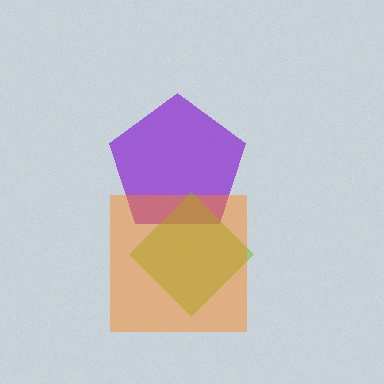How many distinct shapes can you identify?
There are 3 distinct shapes: a purple pentagon, a lime diamond, an orange square.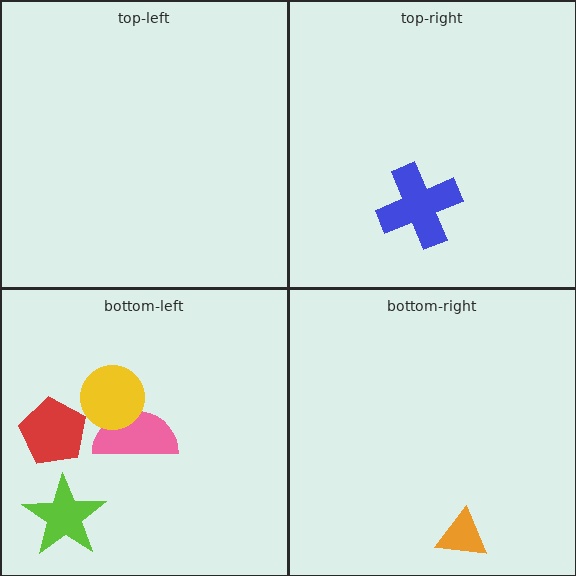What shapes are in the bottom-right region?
The orange triangle.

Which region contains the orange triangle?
The bottom-right region.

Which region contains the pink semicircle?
The bottom-left region.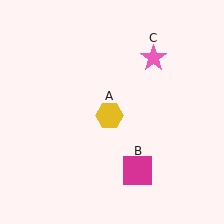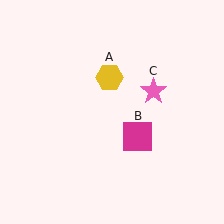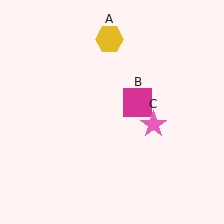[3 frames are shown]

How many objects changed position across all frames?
3 objects changed position: yellow hexagon (object A), magenta square (object B), pink star (object C).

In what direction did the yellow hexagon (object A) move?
The yellow hexagon (object A) moved up.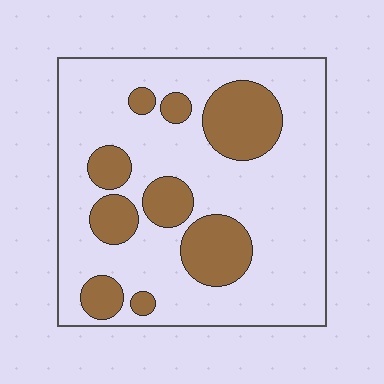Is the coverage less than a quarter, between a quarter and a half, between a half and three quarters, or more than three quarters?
Between a quarter and a half.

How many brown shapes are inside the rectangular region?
9.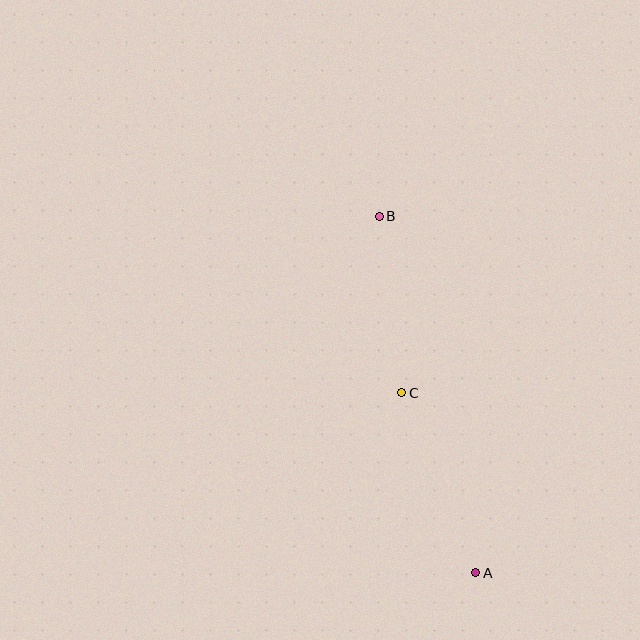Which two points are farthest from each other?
Points A and B are farthest from each other.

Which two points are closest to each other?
Points B and C are closest to each other.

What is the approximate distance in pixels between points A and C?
The distance between A and C is approximately 195 pixels.